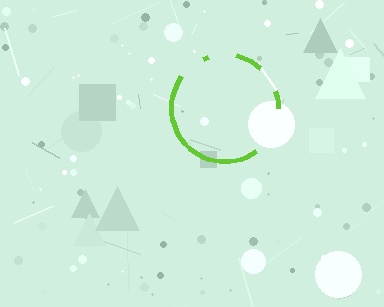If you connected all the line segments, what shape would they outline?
They would outline a circle.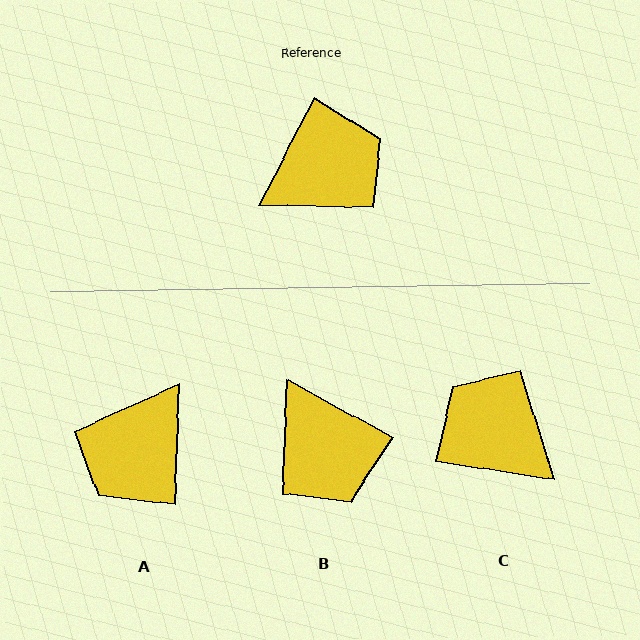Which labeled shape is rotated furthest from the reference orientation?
A, about 154 degrees away.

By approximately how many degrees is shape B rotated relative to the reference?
Approximately 91 degrees clockwise.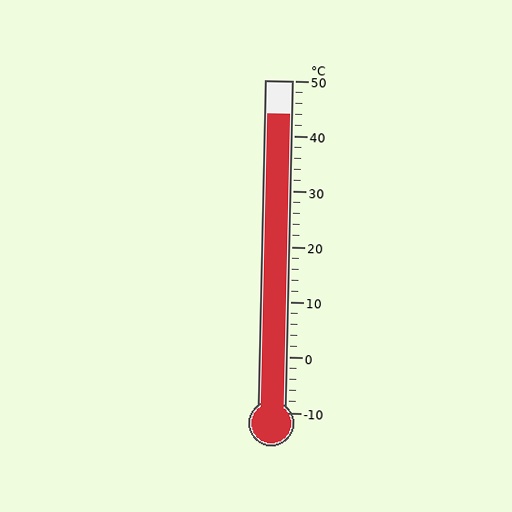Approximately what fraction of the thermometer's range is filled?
The thermometer is filled to approximately 90% of its range.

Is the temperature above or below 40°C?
The temperature is above 40°C.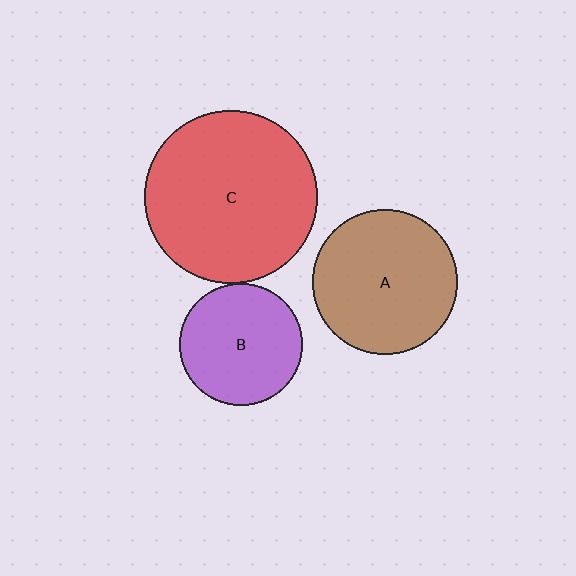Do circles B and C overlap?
Yes.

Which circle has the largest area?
Circle C (red).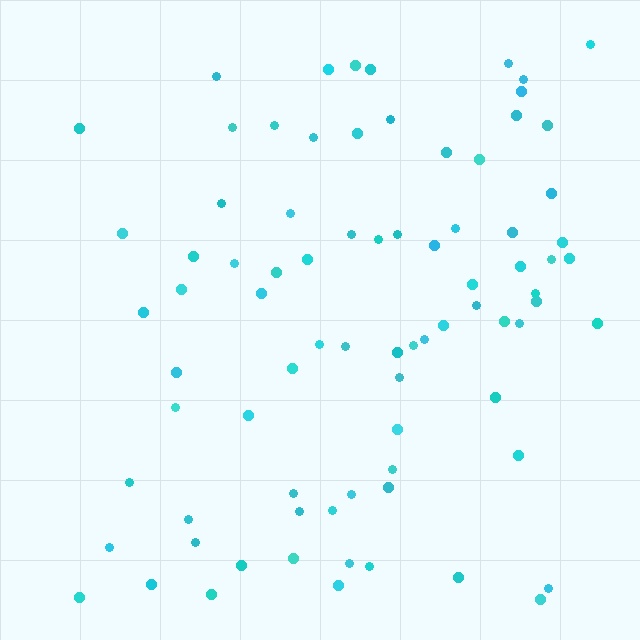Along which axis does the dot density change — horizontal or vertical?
Horizontal.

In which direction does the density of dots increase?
From left to right, with the right side densest.